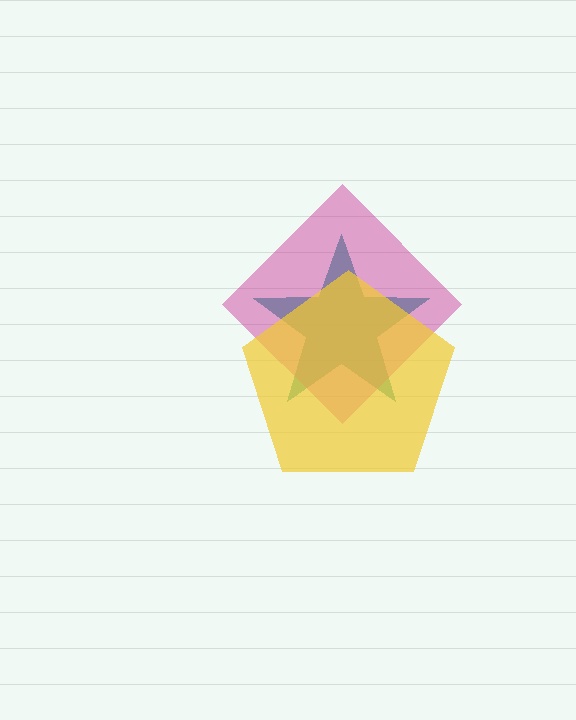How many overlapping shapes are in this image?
There are 3 overlapping shapes in the image.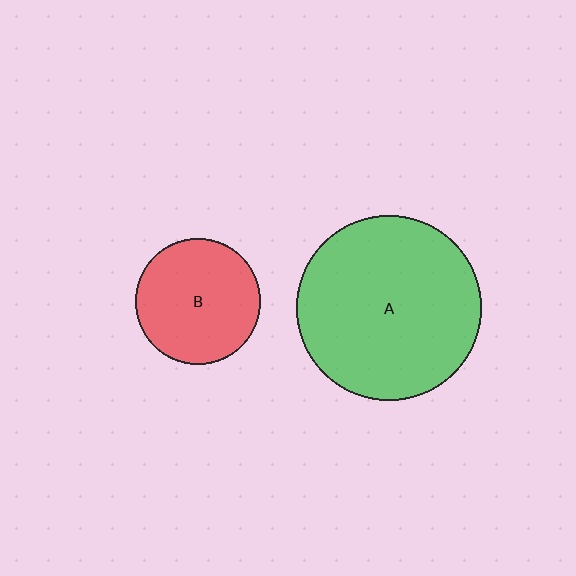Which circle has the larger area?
Circle A (green).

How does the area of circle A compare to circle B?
Approximately 2.2 times.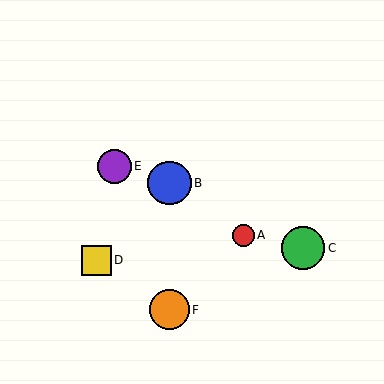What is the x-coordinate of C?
Object C is at x≈303.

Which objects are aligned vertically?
Objects B, F are aligned vertically.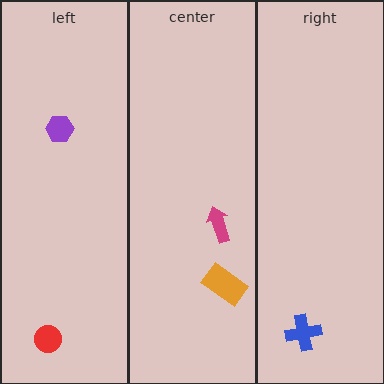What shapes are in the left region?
The purple hexagon, the red circle.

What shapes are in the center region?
The orange rectangle, the magenta arrow.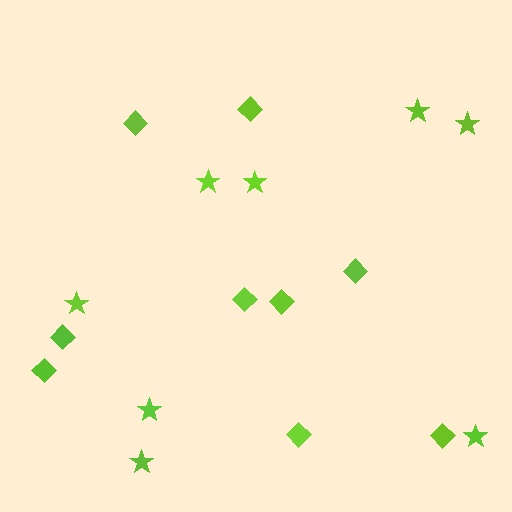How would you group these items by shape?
There are 2 groups: one group of diamonds (9) and one group of stars (8).